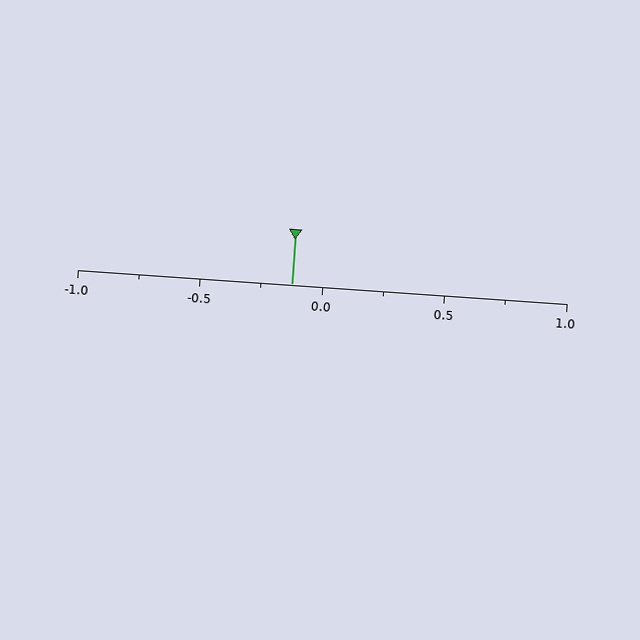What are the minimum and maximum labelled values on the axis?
The axis runs from -1.0 to 1.0.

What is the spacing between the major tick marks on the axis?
The major ticks are spaced 0.5 apart.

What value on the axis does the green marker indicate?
The marker indicates approximately -0.12.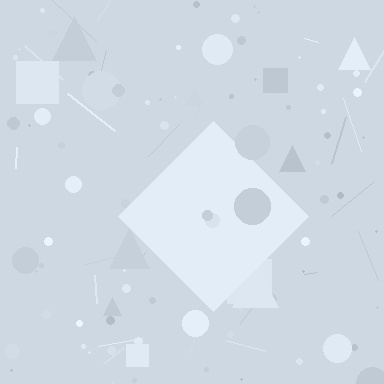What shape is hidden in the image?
A diamond is hidden in the image.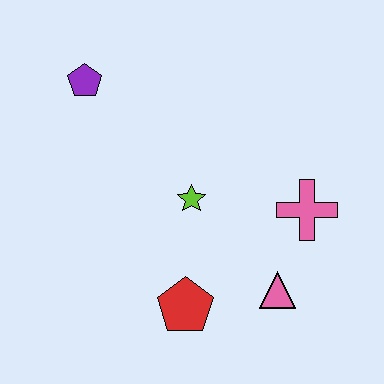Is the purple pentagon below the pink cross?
No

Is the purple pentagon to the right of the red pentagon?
No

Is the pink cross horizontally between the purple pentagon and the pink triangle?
No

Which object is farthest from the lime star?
The purple pentagon is farthest from the lime star.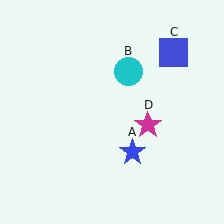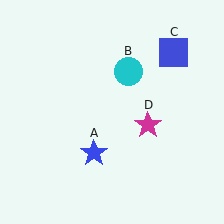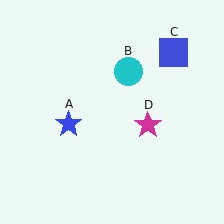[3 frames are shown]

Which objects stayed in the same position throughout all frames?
Cyan circle (object B) and blue square (object C) and magenta star (object D) remained stationary.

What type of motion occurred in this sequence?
The blue star (object A) rotated clockwise around the center of the scene.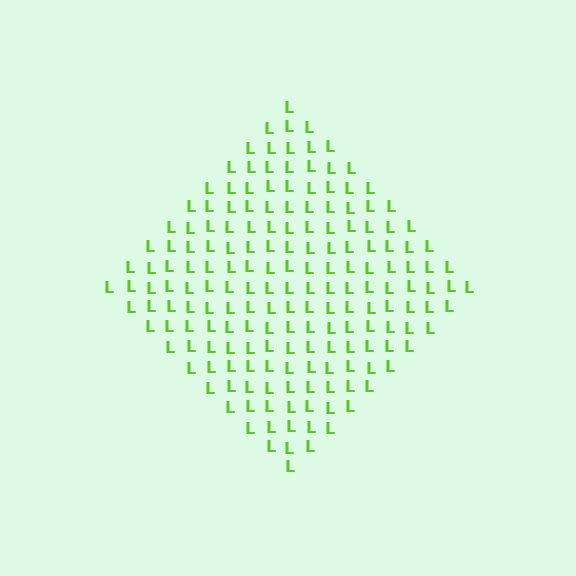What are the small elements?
The small elements are letter L's.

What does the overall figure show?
The overall figure shows a diamond.